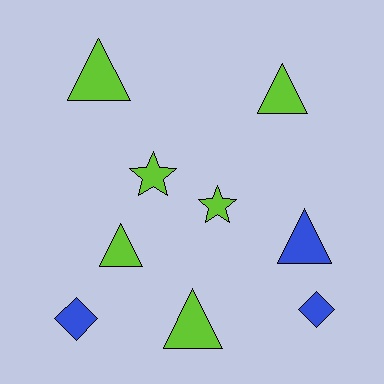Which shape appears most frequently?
Triangle, with 5 objects.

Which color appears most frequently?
Lime, with 6 objects.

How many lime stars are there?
There are 2 lime stars.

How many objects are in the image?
There are 9 objects.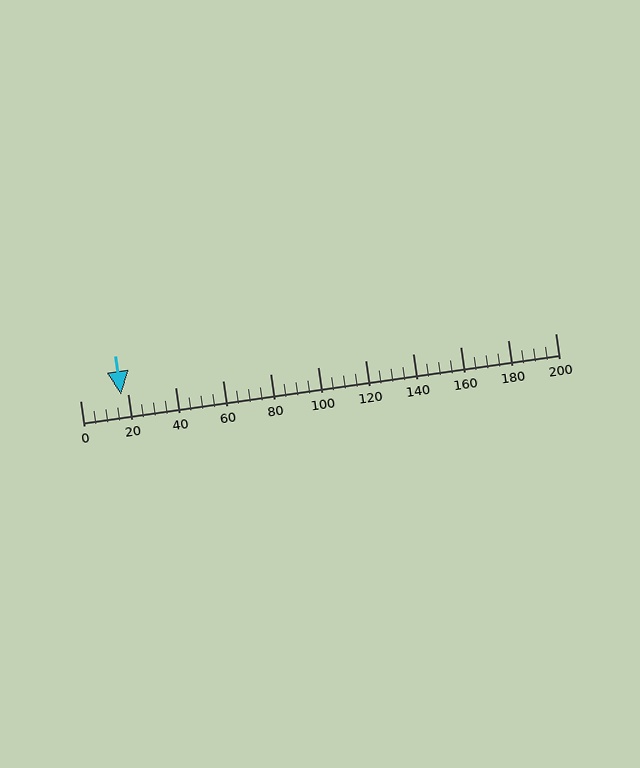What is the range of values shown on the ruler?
The ruler shows values from 0 to 200.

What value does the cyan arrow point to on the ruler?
The cyan arrow points to approximately 17.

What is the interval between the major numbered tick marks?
The major tick marks are spaced 20 units apart.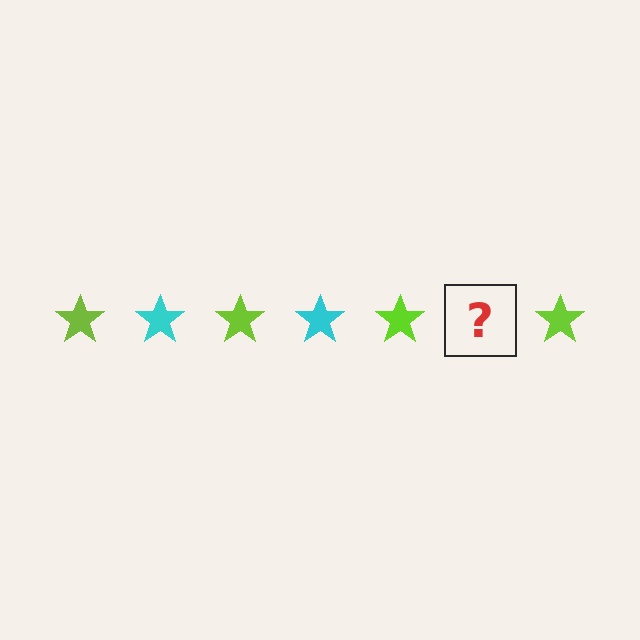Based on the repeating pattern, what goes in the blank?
The blank should be a cyan star.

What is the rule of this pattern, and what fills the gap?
The rule is that the pattern cycles through lime, cyan stars. The gap should be filled with a cyan star.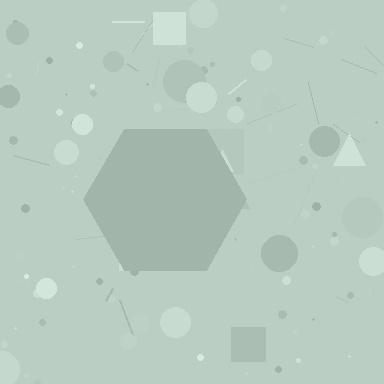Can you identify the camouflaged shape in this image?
The camouflaged shape is a hexagon.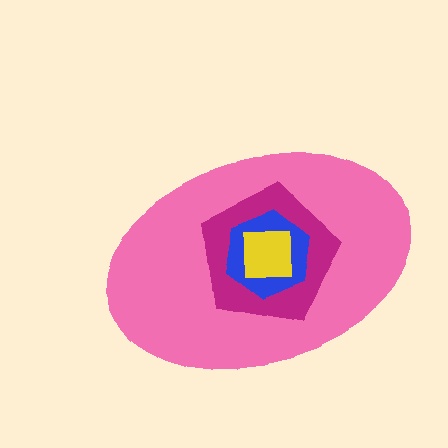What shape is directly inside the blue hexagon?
The yellow square.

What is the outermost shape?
The pink ellipse.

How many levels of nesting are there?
4.